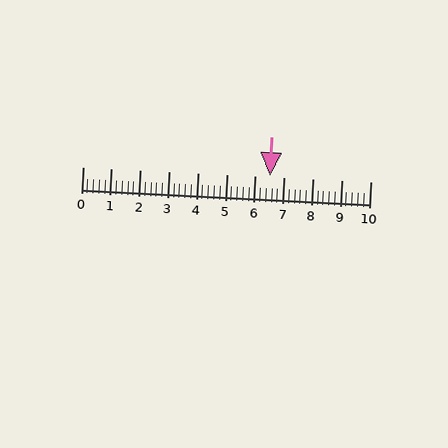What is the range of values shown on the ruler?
The ruler shows values from 0 to 10.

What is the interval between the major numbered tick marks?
The major tick marks are spaced 1 units apart.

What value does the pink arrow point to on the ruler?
The pink arrow points to approximately 6.5.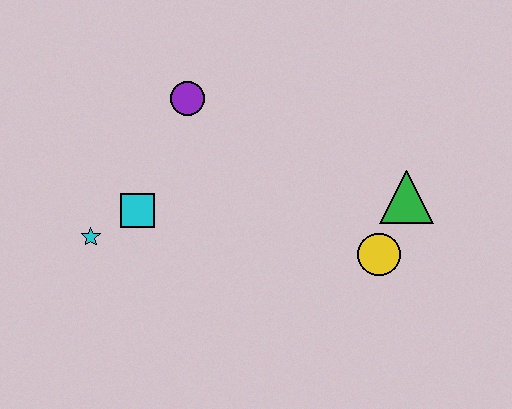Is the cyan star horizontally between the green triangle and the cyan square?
No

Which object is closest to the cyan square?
The cyan star is closest to the cyan square.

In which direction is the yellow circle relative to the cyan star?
The yellow circle is to the right of the cyan star.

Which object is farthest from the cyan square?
The green triangle is farthest from the cyan square.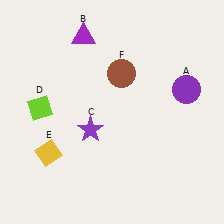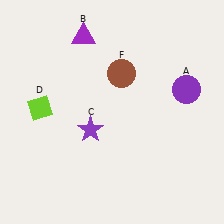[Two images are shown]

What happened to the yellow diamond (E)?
The yellow diamond (E) was removed in Image 2. It was in the bottom-left area of Image 1.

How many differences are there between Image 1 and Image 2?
There is 1 difference between the two images.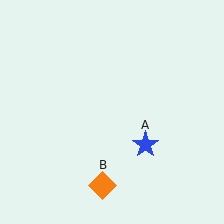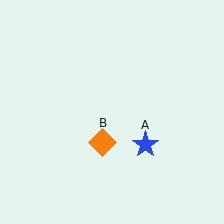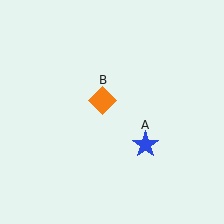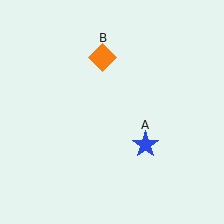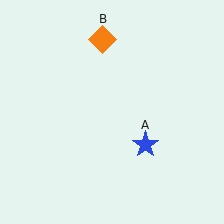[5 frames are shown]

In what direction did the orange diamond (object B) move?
The orange diamond (object B) moved up.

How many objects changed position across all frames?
1 object changed position: orange diamond (object B).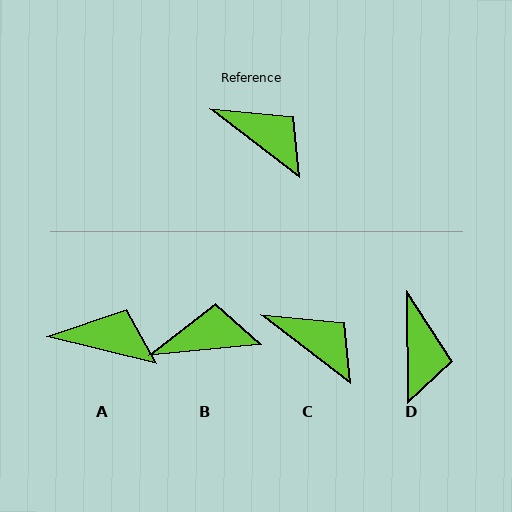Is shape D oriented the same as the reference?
No, it is off by about 52 degrees.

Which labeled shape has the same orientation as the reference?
C.